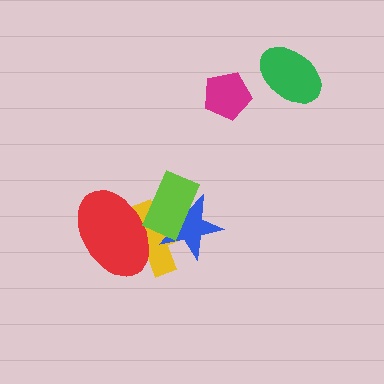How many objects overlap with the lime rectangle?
3 objects overlap with the lime rectangle.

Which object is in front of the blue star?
The lime rectangle is in front of the blue star.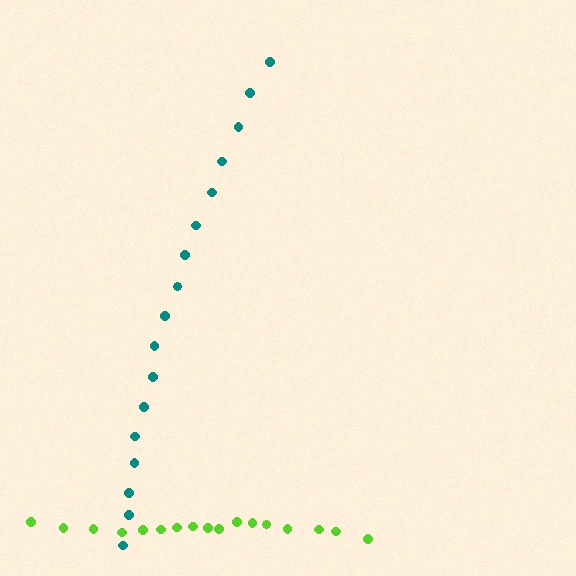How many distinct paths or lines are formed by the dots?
There are 2 distinct paths.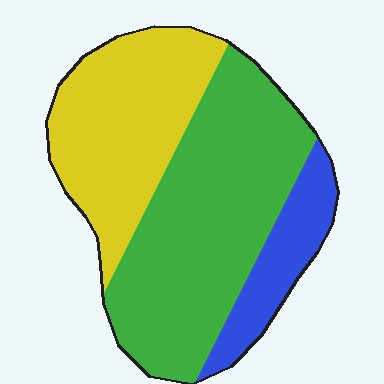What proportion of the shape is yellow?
Yellow covers around 35% of the shape.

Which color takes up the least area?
Blue, at roughly 15%.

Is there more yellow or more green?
Green.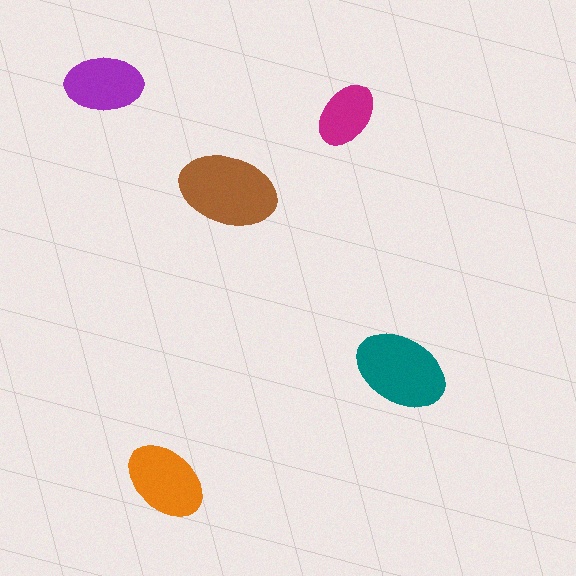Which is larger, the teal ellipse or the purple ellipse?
The teal one.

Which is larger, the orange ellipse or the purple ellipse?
The orange one.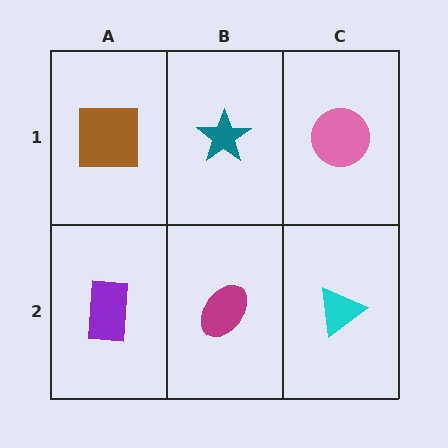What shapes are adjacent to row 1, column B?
A magenta ellipse (row 2, column B), a brown square (row 1, column A), a pink circle (row 1, column C).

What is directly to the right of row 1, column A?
A teal star.